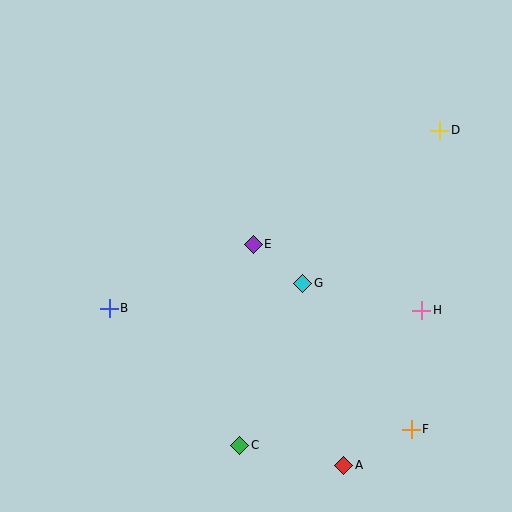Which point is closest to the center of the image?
Point E at (253, 244) is closest to the center.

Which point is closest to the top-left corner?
Point B is closest to the top-left corner.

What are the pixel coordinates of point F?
Point F is at (411, 429).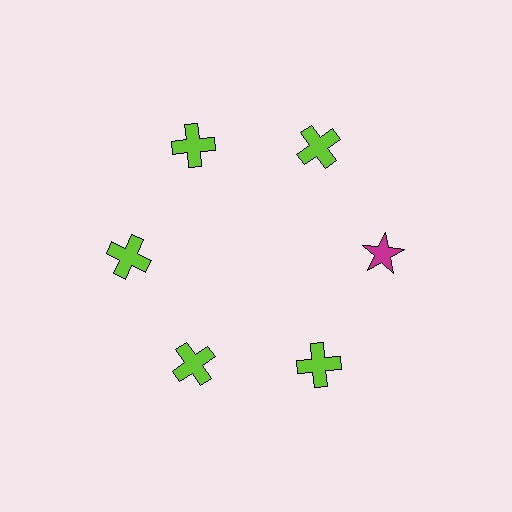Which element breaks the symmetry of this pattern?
The magenta star at roughly the 3 o'clock position breaks the symmetry. All other shapes are lime crosses.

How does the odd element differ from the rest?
It differs in both color (magenta instead of lime) and shape (star instead of cross).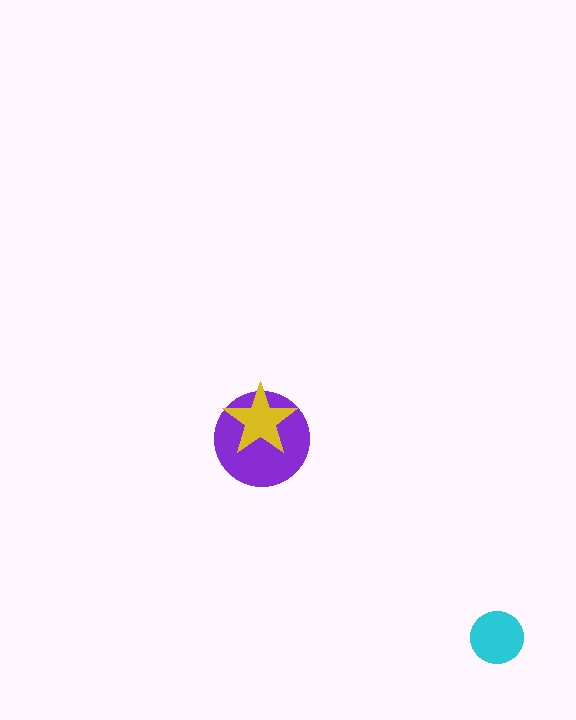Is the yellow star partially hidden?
No, no other shape covers it.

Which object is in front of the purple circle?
The yellow star is in front of the purple circle.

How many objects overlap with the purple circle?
1 object overlaps with the purple circle.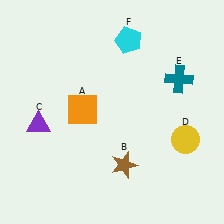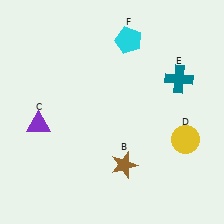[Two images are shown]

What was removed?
The orange square (A) was removed in Image 2.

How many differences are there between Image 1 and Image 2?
There is 1 difference between the two images.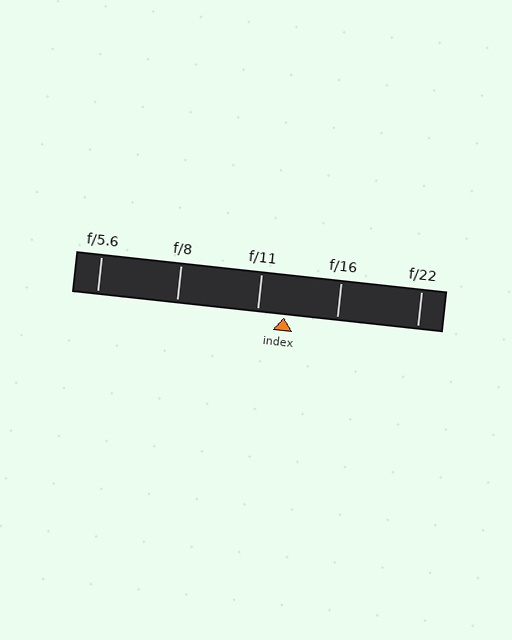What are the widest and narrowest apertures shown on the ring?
The widest aperture shown is f/5.6 and the narrowest is f/22.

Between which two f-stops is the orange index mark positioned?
The index mark is between f/11 and f/16.